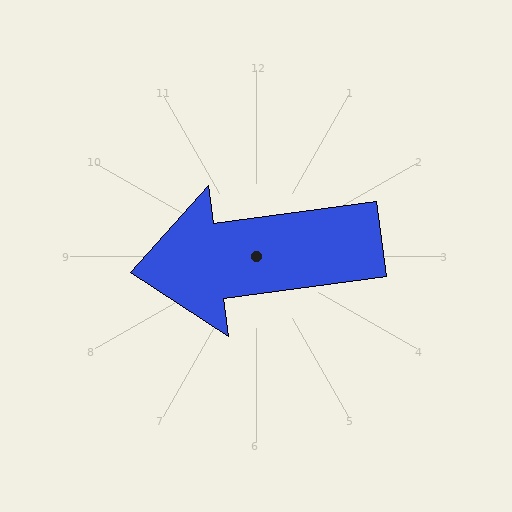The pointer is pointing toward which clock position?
Roughly 9 o'clock.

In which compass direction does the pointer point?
West.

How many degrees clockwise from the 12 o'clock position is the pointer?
Approximately 262 degrees.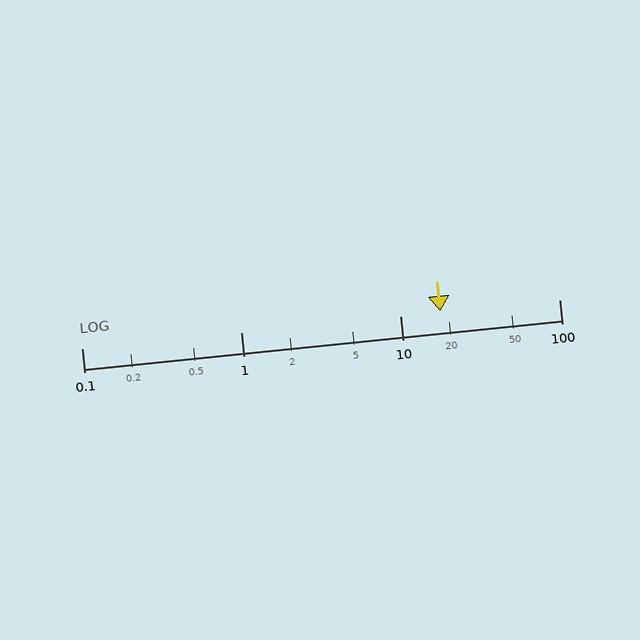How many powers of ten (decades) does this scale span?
The scale spans 3 decades, from 0.1 to 100.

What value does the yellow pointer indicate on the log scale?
The pointer indicates approximately 18.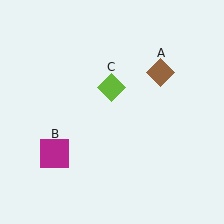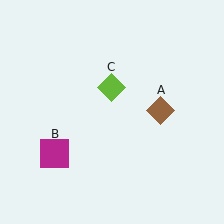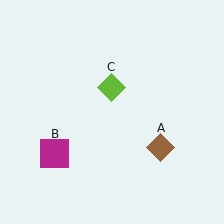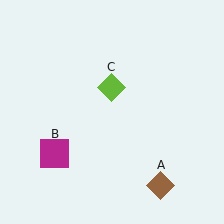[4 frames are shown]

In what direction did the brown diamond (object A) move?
The brown diamond (object A) moved down.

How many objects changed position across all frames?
1 object changed position: brown diamond (object A).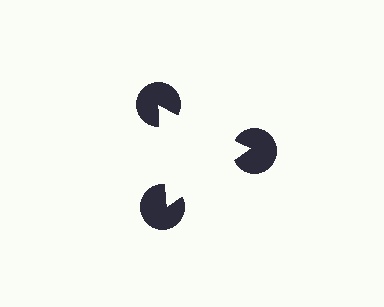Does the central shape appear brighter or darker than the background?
It typically appears slightly brighter than the background, even though no actual brightness change is drawn.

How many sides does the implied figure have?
3 sides.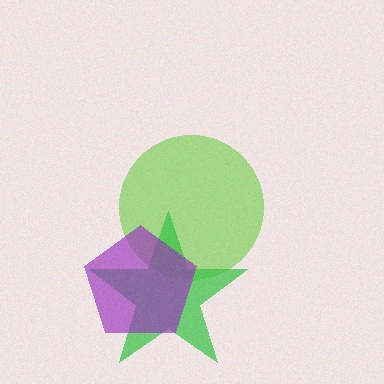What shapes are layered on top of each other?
The layered shapes are: a lime circle, a green star, a purple pentagon.